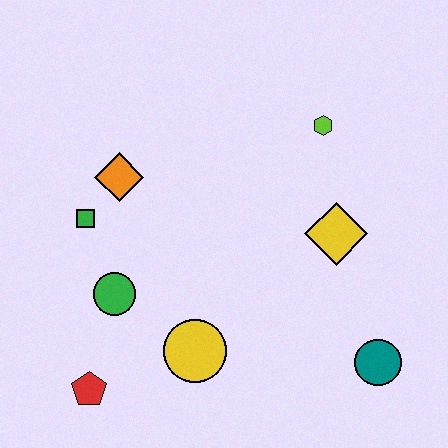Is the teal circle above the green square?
No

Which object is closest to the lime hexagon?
The yellow diamond is closest to the lime hexagon.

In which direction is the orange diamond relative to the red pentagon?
The orange diamond is above the red pentagon.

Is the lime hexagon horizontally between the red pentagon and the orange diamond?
No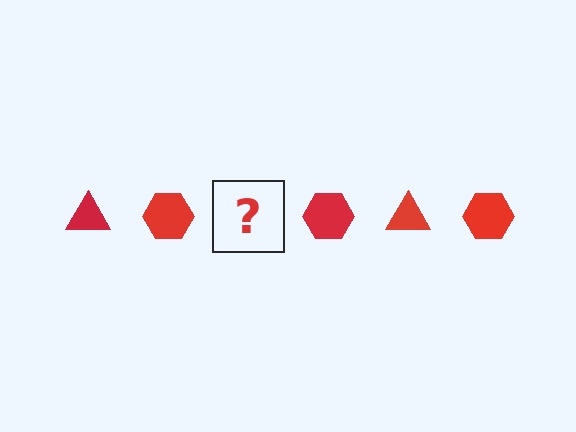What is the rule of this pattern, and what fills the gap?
The rule is that the pattern cycles through triangle, hexagon shapes in red. The gap should be filled with a red triangle.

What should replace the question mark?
The question mark should be replaced with a red triangle.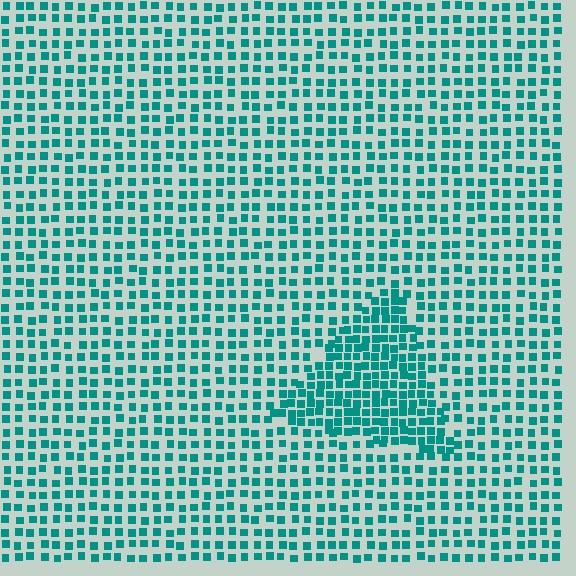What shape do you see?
I see a triangle.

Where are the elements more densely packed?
The elements are more densely packed inside the triangle boundary.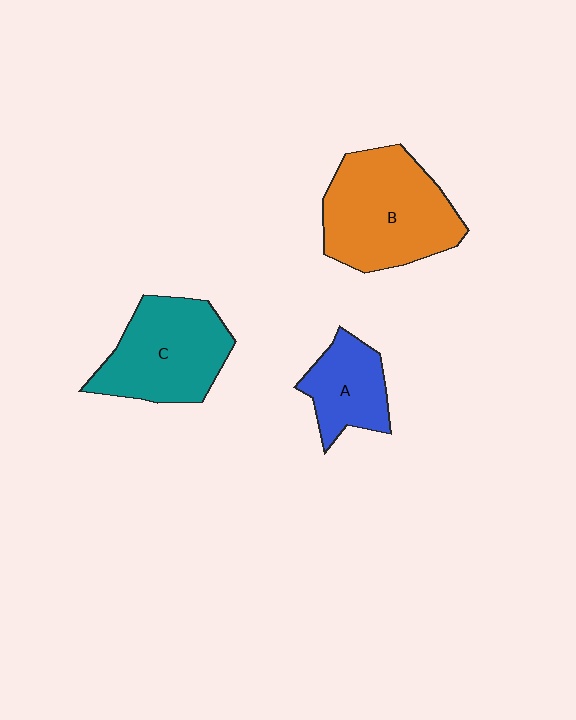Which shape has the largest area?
Shape B (orange).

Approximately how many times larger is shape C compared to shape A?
Approximately 1.6 times.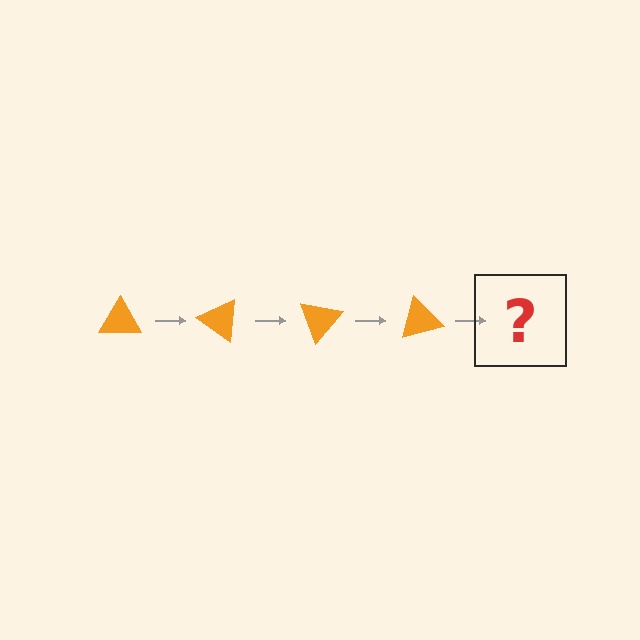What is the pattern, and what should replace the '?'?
The pattern is that the triangle rotates 35 degrees each step. The '?' should be an orange triangle rotated 140 degrees.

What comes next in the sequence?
The next element should be an orange triangle rotated 140 degrees.